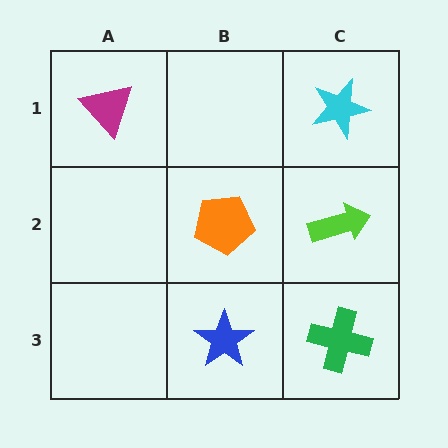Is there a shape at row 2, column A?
No, that cell is empty.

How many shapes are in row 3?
2 shapes.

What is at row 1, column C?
A cyan star.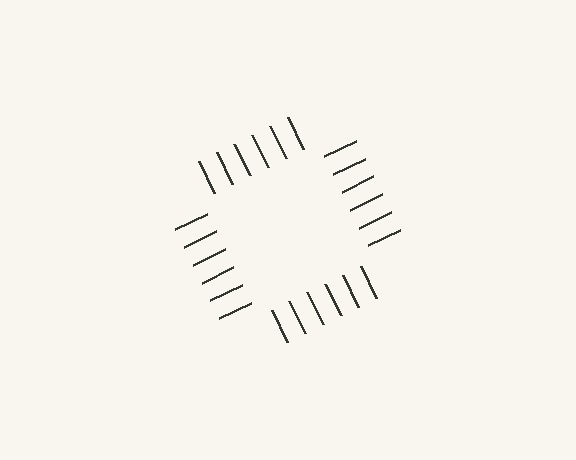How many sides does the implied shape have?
4 sides — the line-ends trace a square.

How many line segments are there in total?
24 — 6 along each of the 4 edges.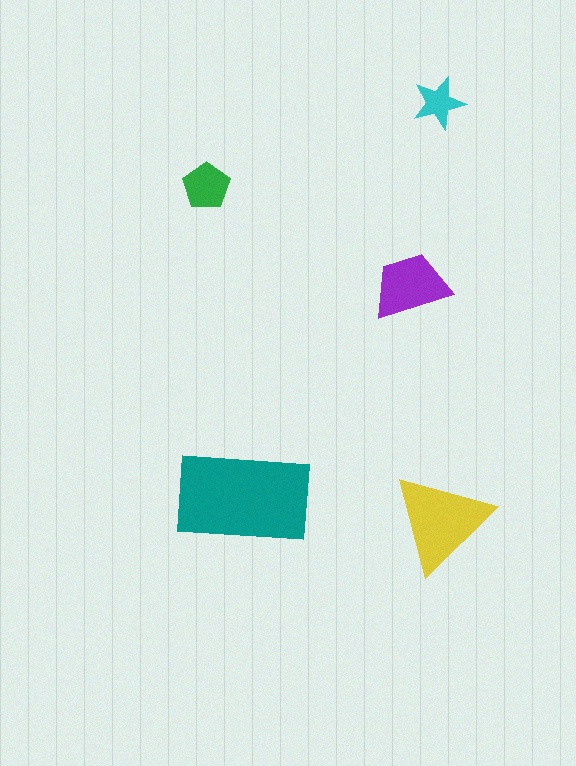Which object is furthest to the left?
The green pentagon is leftmost.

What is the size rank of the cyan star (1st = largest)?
5th.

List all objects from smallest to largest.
The cyan star, the green pentagon, the purple trapezoid, the yellow triangle, the teal rectangle.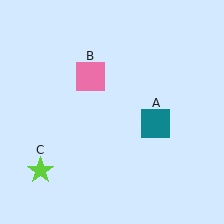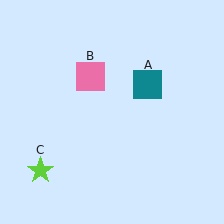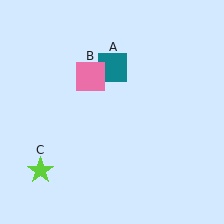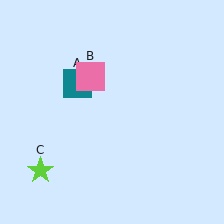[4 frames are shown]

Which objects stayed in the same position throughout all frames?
Pink square (object B) and lime star (object C) remained stationary.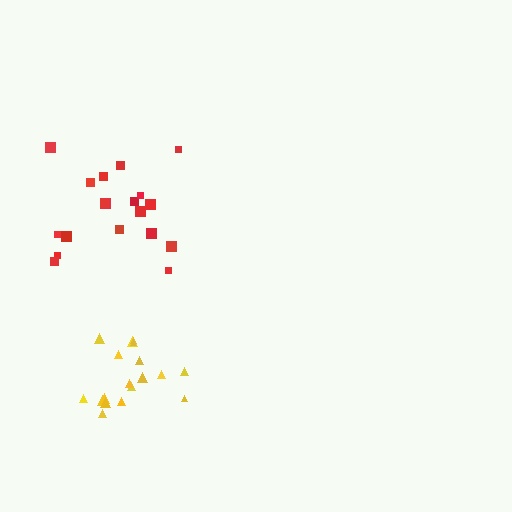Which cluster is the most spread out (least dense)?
Red.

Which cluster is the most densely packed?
Yellow.